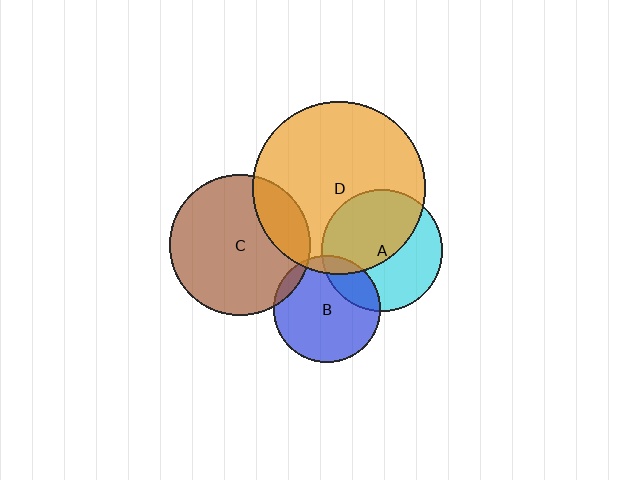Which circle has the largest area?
Circle D (orange).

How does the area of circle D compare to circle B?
Approximately 2.6 times.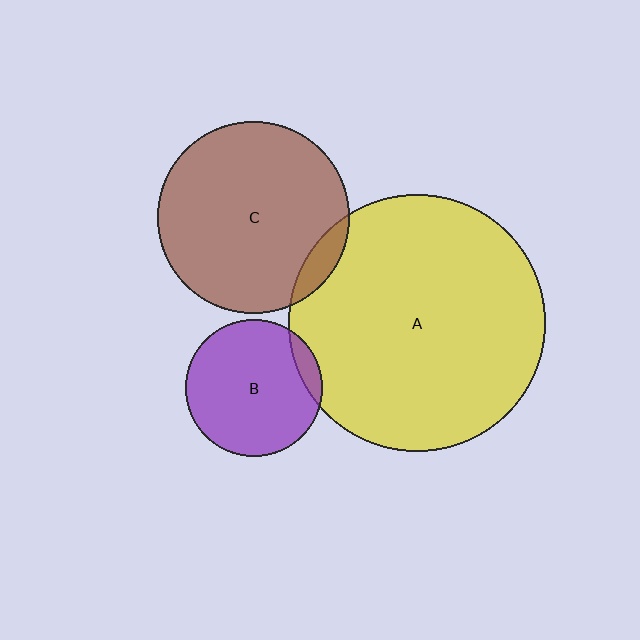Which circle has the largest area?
Circle A (yellow).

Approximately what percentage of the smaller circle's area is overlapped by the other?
Approximately 10%.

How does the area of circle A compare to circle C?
Approximately 1.8 times.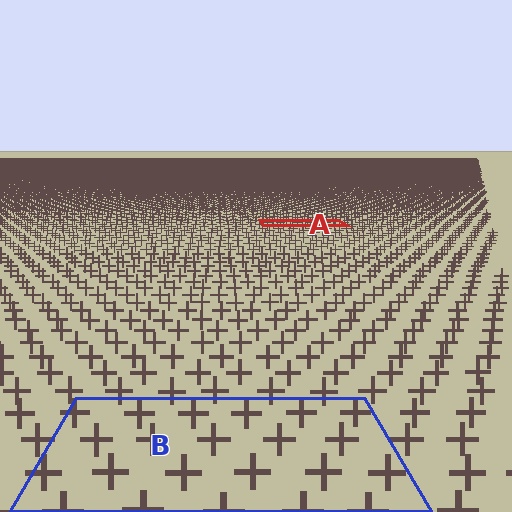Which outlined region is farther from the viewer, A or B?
Region A is farther from the viewer — the texture elements inside it appear smaller and more densely packed.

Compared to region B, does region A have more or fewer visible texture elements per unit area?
Region A has more texture elements per unit area — they are packed more densely because it is farther away.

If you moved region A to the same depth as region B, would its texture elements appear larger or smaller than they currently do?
They would appear larger. At a closer depth, the same texture elements are projected at a bigger on-screen size.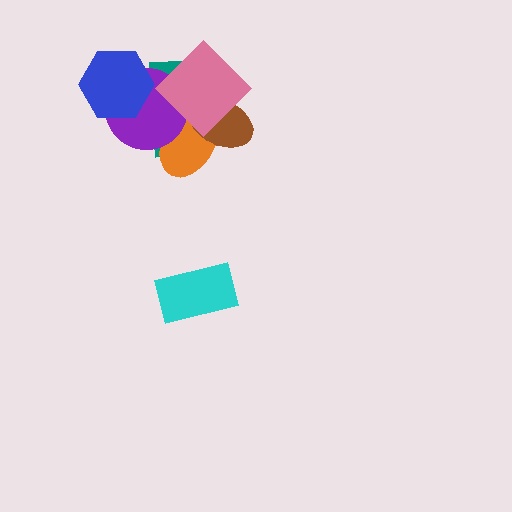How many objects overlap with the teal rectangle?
5 objects overlap with the teal rectangle.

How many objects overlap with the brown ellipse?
3 objects overlap with the brown ellipse.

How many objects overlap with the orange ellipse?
4 objects overlap with the orange ellipse.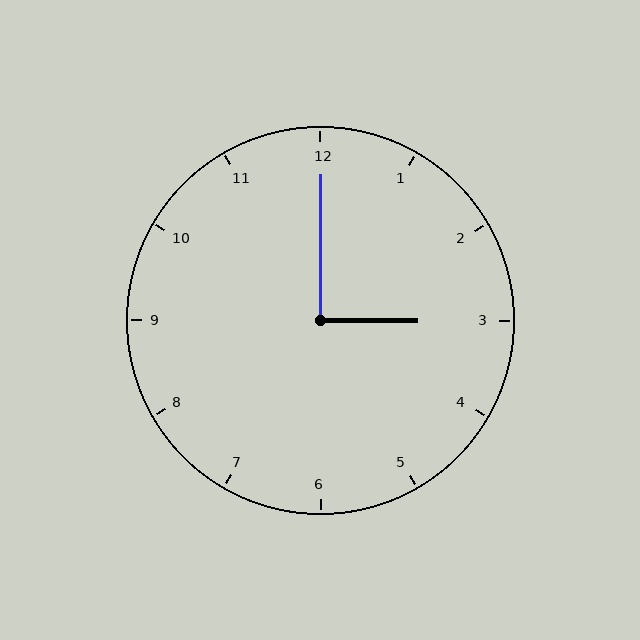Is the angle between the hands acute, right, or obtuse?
It is right.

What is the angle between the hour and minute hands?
Approximately 90 degrees.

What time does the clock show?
3:00.